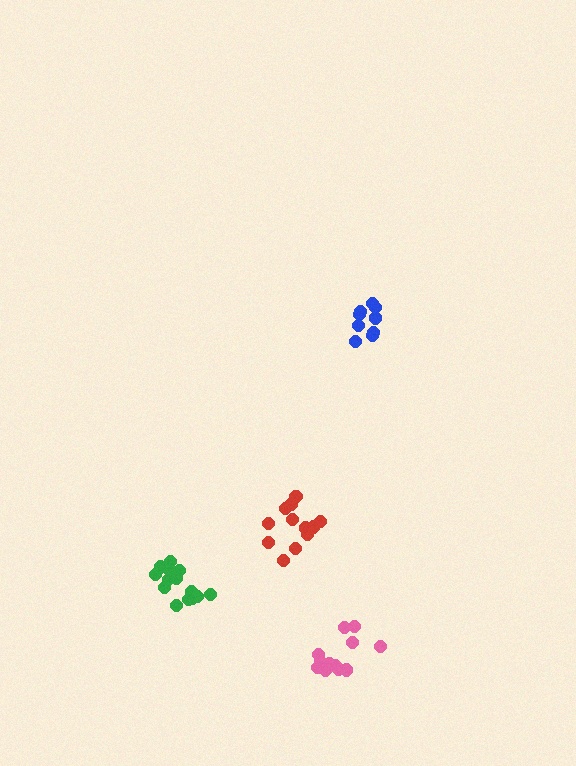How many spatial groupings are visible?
There are 4 spatial groupings.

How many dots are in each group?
Group 1: 12 dots, Group 2: 9 dots, Group 3: 13 dots, Group 4: 15 dots (49 total).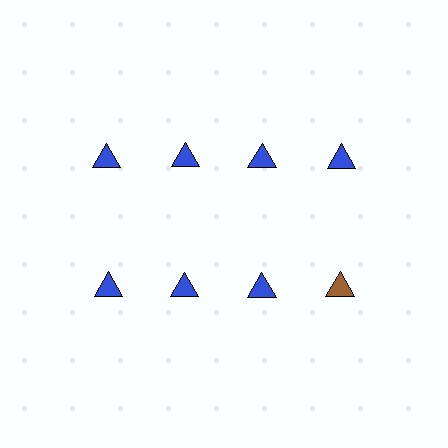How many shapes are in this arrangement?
There are 8 shapes arranged in a grid pattern.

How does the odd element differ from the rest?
It has a different color: brown instead of blue.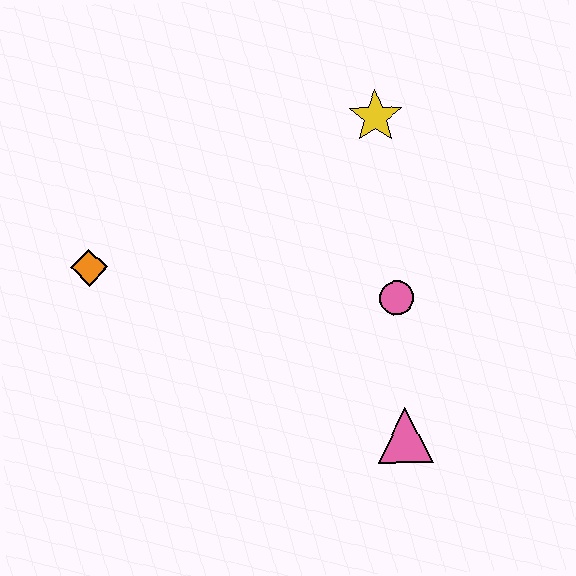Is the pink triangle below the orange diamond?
Yes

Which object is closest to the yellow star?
The pink circle is closest to the yellow star.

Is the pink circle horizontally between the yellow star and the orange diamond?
No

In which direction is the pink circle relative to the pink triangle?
The pink circle is above the pink triangle.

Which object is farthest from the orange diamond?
The pink triangle is farthest from the orange diamond.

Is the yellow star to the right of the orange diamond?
Yes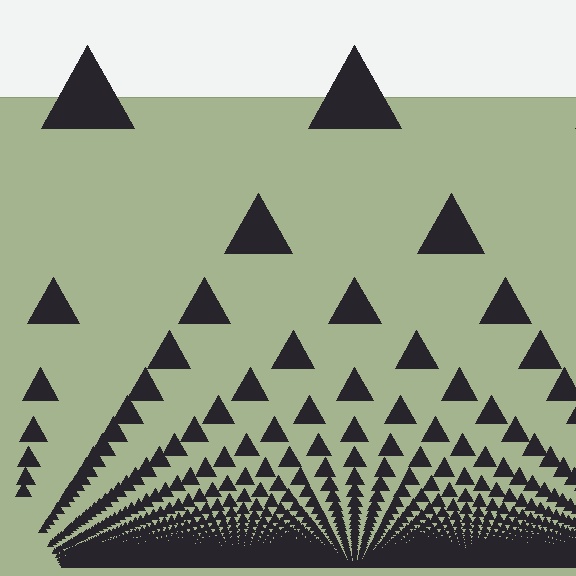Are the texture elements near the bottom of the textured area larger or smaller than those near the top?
Smaller. The gradient is inverted — elements near the bottom are smaller and denser.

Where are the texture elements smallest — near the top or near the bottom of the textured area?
Near the bottom.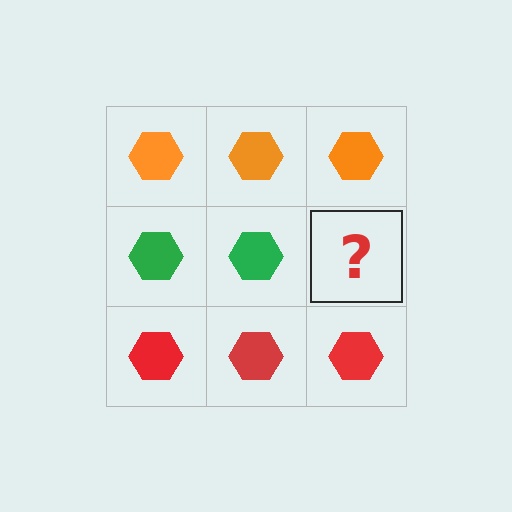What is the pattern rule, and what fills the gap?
The rule is that each row has a consistent color. The gap should be filled with a green hexagon.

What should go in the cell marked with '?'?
The missing cell should contain a green hexagon.